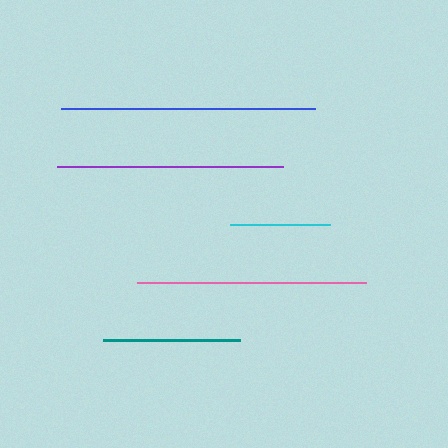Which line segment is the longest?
The blue line is the longest at approximately 254 pixels.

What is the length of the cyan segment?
The cyan segment is approximately 100 pixels long.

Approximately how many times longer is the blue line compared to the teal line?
The blue line is approximately 1.9 times the length of the teal line.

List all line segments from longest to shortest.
From longest to shortest: blue, pink, purple, teal, cyan.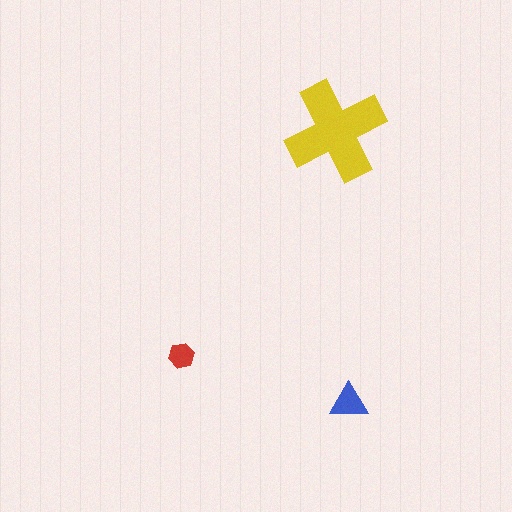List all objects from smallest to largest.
The red hexagon, the blue triangle, the yellow cross.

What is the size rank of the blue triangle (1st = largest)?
2nd.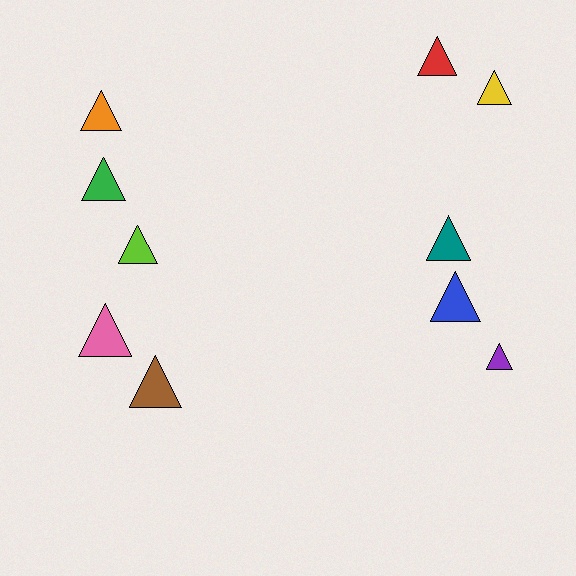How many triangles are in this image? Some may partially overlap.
There are 10 triangles.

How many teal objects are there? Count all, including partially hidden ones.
There is 1 teal object.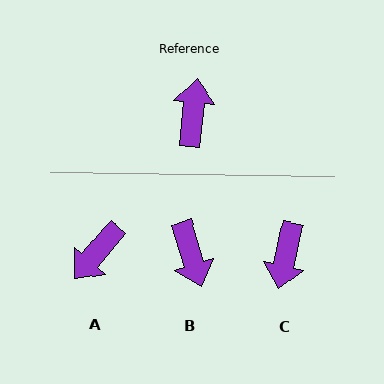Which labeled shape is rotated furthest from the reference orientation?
C, about 174 degrees away.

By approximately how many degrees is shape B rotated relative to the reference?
Approximately 157 degrees clockwise.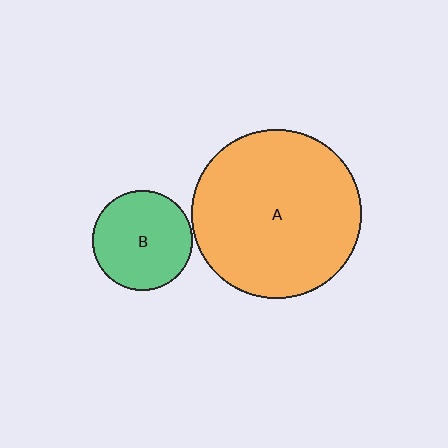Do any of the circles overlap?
No, none of the circles overlap.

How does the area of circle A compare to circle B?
Approximately 2.9 times.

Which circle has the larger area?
Circle A (orange).